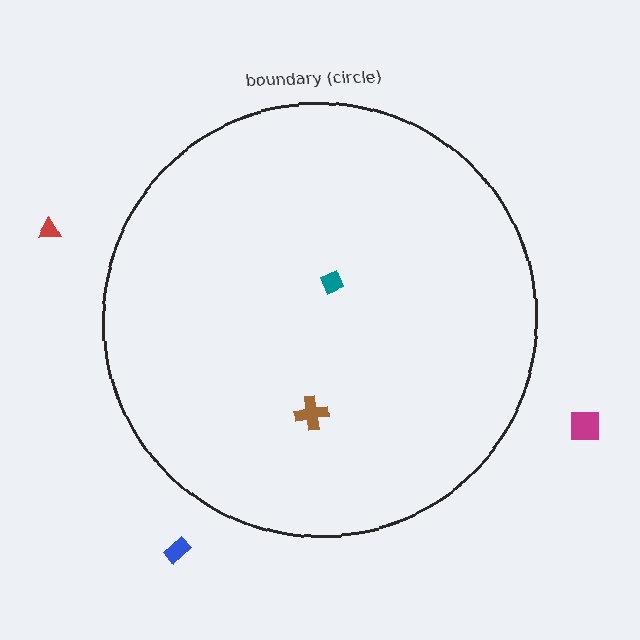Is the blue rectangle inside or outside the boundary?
Outside.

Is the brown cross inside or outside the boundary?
Inside.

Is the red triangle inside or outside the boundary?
Outside.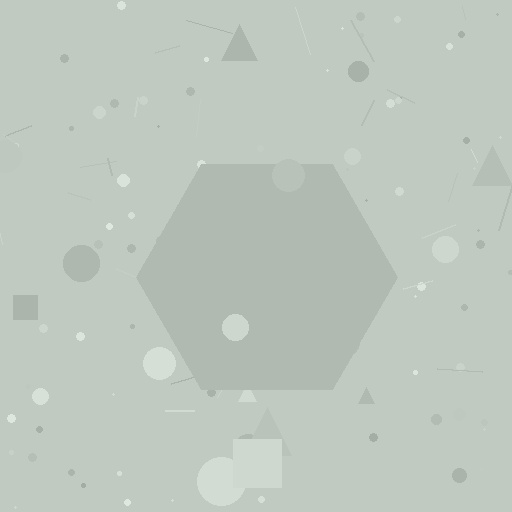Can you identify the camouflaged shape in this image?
The camouflaged shape is a hexagon.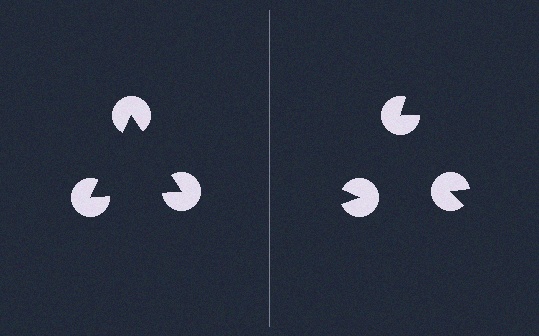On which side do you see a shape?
An illusory triangle appears on the left side. On the right side the wedge cuts are rotated, so no coherent shape forms.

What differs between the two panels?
The pac-man discs are positioned identically on both sides; only the wedge orientations differ. On the left they align to a triangle; on the right they are misaligned.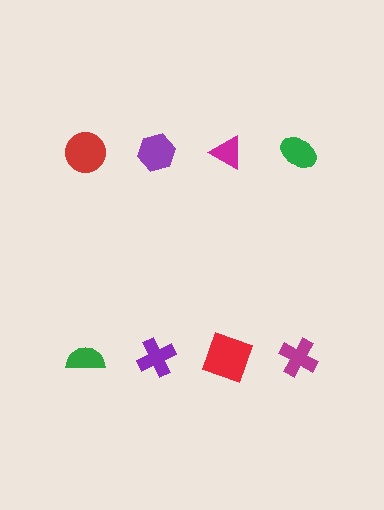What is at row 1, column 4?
A green ellipse.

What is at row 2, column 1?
A green semicircle.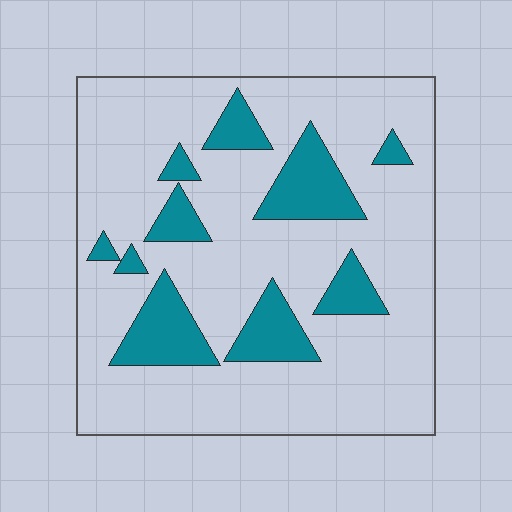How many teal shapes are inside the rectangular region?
10.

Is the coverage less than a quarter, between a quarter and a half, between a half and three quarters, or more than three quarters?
Less than a quarter.